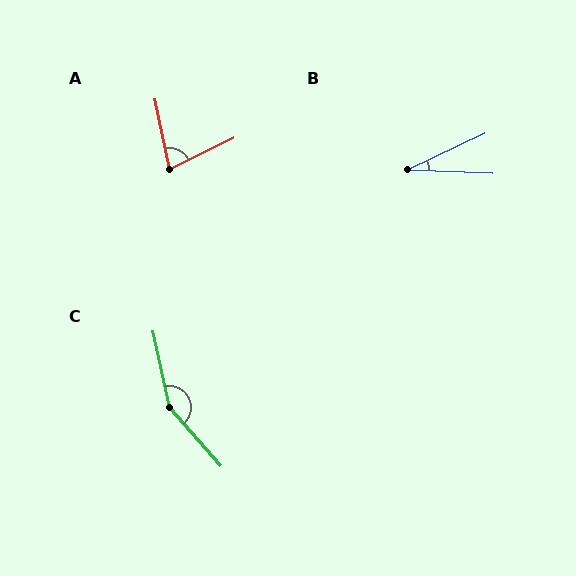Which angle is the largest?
C, at approximately 150 degrees.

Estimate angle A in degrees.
Approximately 76 degrees.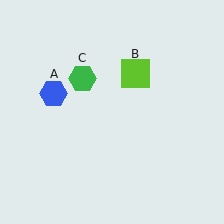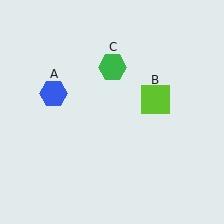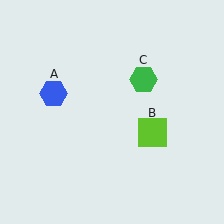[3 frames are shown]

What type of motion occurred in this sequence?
The lime square (object B), green hexagon (object C) rotated clockwise around the center of the scene.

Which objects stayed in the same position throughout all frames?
Blue hexagon (object A) remained stationary.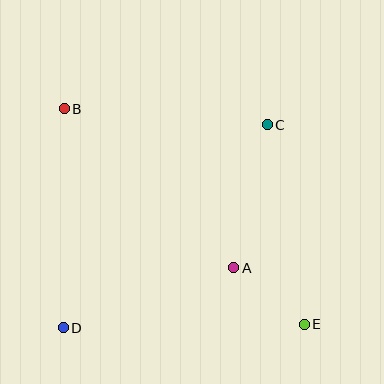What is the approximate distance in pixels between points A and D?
The distance between A and D is approximately 181 pixels.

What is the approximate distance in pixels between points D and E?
The distance between D and E is approximately 241 pixels.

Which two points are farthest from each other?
Points B and E are farthest from each other.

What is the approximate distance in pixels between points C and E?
The distance between C and E is approximately 203 pixels.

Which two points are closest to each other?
Points A and E are closest to each other.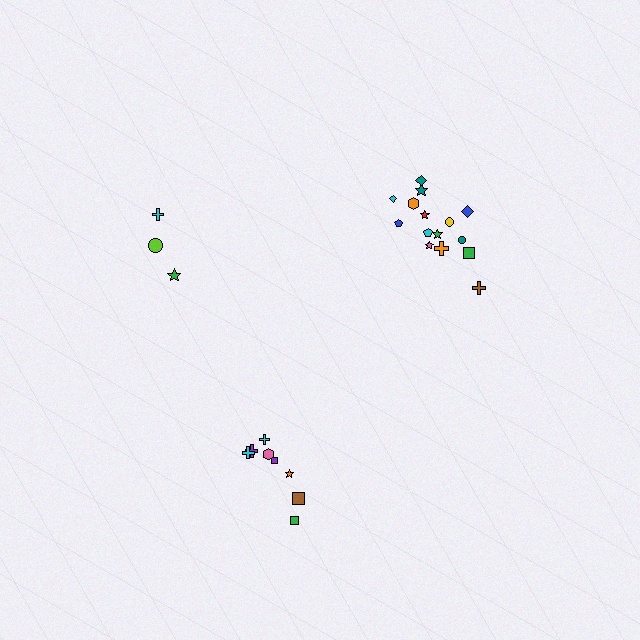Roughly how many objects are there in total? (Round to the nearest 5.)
Roughly 25 objects in total.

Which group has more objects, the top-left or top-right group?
The top-right group.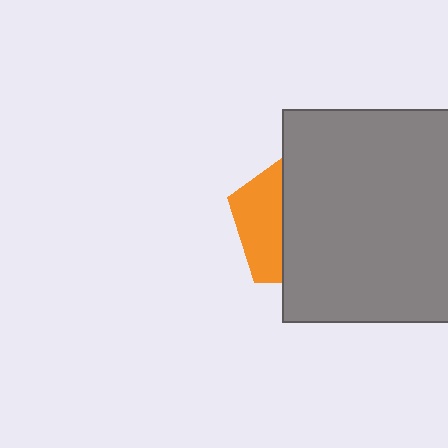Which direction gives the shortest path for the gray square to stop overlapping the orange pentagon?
Moving right gives the shortest separation.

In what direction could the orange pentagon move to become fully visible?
The orange pentagon could move left. That would shift it out from behind the gray square entirely.